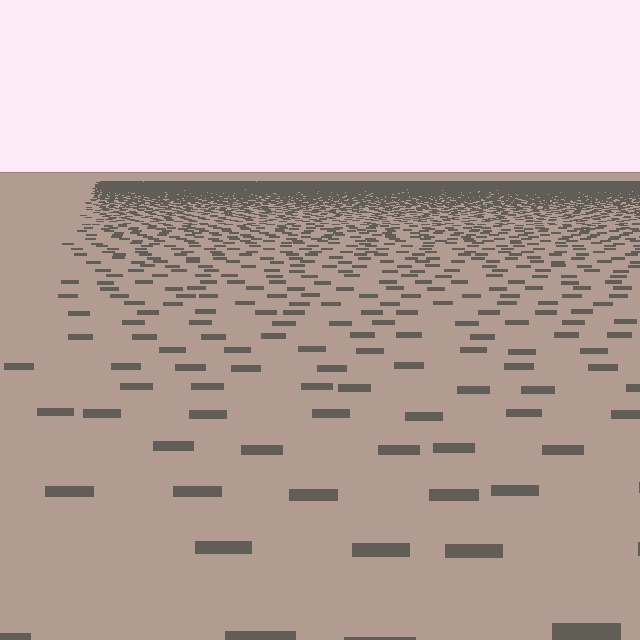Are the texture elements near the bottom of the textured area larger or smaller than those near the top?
Larger. Near the bottom, elements are closer to the viewer and appear at a bigger on-screen size.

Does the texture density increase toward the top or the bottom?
Density increases toward the top.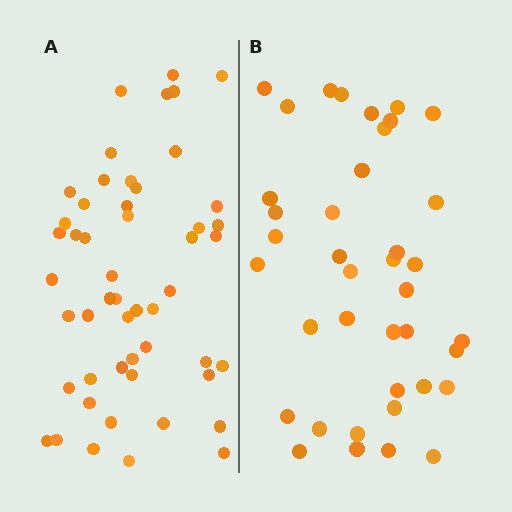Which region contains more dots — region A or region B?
Region A (the left region) has more dots.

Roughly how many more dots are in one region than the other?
Region A has roughly 12 or so more dots than region B.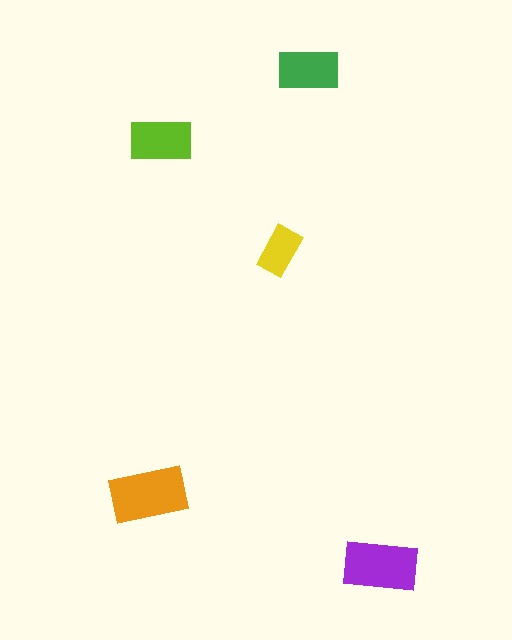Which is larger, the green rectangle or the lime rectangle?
The lime one.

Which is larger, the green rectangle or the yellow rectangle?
The green one.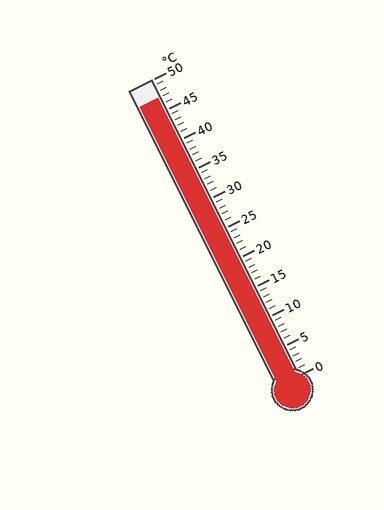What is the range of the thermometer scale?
The thermometer scale ranges from 0°C to 50°C.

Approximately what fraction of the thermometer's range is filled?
The thermometer is filled to approximately 95% of its range.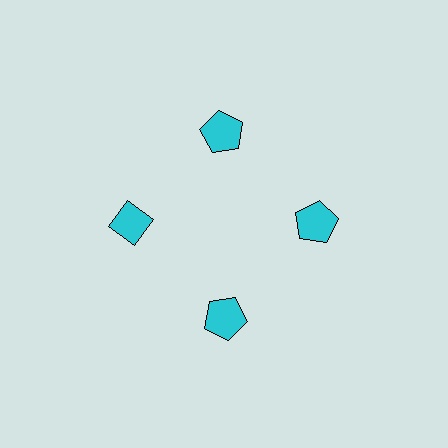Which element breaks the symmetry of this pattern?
The cyan diamond at roughly the 9 o'clock position breaks the symmetry. All other shapes are cyan pentagons.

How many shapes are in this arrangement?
There are 4 shapes arranged in a ring pattern.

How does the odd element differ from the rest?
It has a different shape: diamond instead of pentagon.